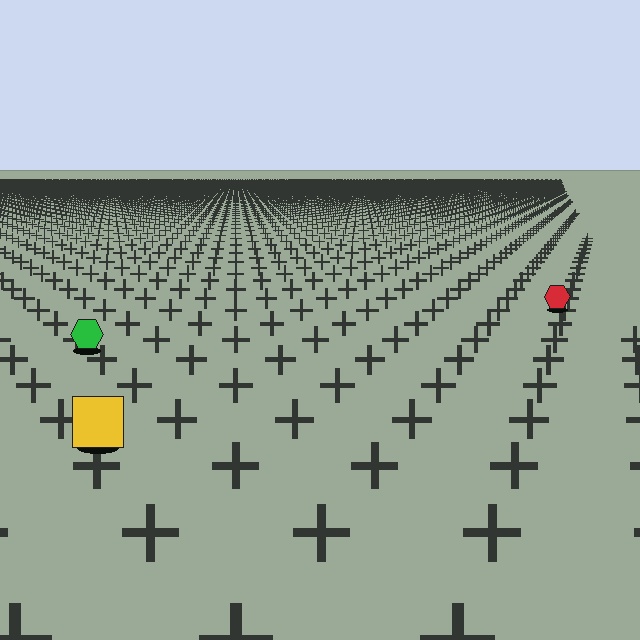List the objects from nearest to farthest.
From nearest to farthest: the yellow square, the green hexagon, the red hexagon.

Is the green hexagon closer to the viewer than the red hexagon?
Yes. The green hexagon is closer — you can tell from the texture gradient: the ground texture is coarser near it.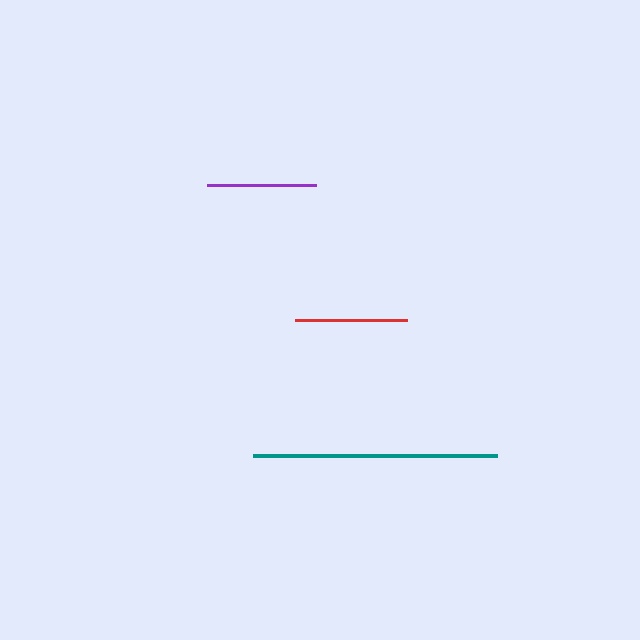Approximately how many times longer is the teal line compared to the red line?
The teal line is approximately 2.2 times the length of the red line.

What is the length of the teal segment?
The teal segment is approximately 245 pixels long.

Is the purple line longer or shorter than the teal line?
The teal line is longer than the purple line.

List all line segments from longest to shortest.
From longest to shortest: teal, red, purple.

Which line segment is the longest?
The teal line is the longest at approximately 245 pixels.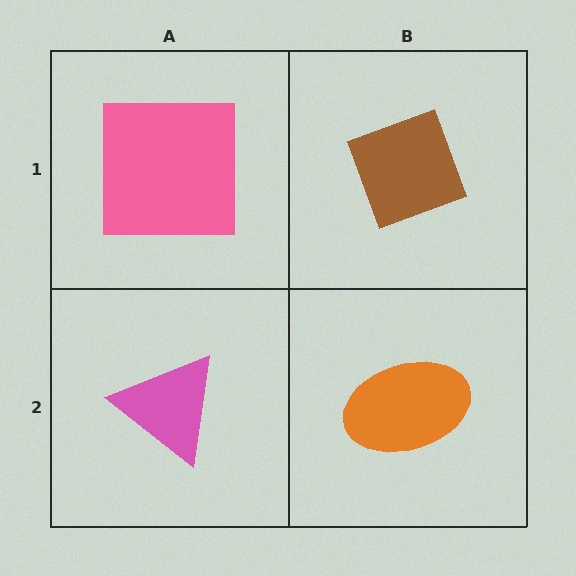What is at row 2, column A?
A pink triangle.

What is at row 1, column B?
A brown diamond.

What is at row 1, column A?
A pink square.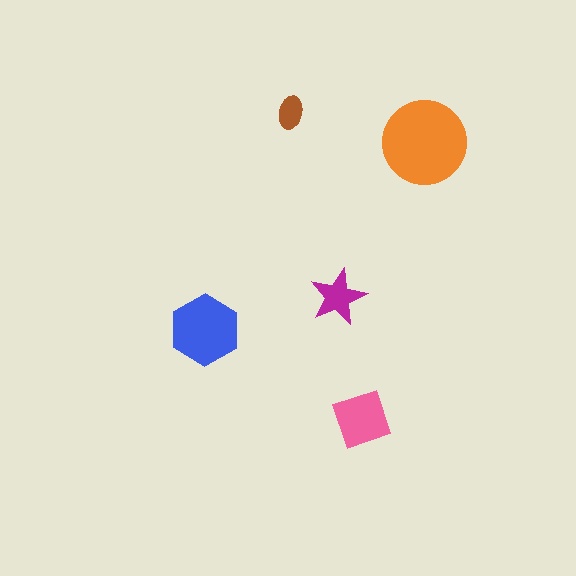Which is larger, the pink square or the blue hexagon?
The blue hexagon.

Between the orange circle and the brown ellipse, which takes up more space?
The orange circle.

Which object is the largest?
The orange circle.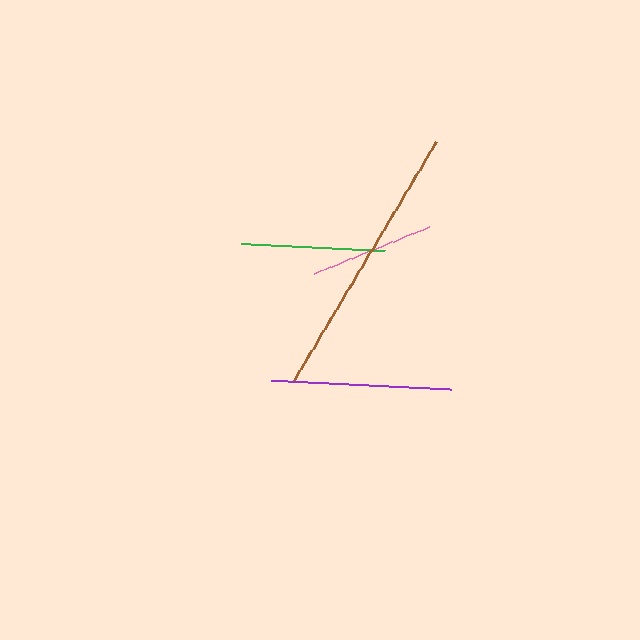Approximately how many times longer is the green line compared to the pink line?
The green line is approximately 1.2 times the length of the pink line.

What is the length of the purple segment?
The purple segment is approximately 180 pixels long.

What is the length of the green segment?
The green segment is approximately 144 pixels long.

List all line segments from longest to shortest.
From longest to shortest: brown, purple, green, pink.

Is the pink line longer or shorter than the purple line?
The purple line is longer than the pink line.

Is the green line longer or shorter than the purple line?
The purple line is longer than the green line.